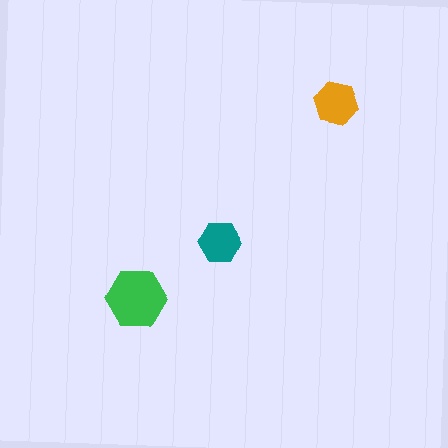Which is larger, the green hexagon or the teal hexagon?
The green one.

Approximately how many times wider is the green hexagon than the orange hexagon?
About 1.5 times wider.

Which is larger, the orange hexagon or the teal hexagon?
The orange one.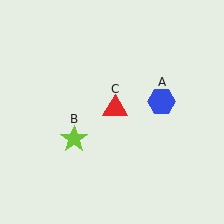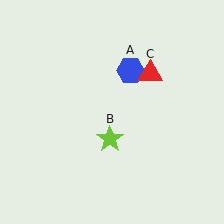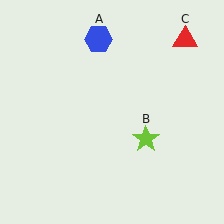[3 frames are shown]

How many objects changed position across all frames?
3 objects changed position: blue hexagon (object A), lime star (object B), red triangle (object C).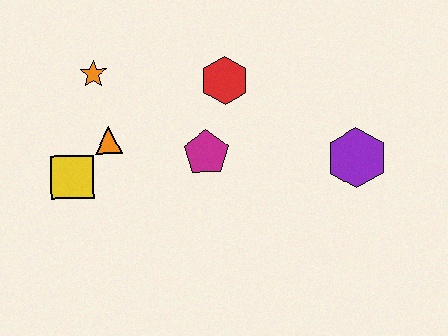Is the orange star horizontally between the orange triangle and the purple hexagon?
No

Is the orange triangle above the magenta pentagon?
Yes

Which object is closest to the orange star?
The orange triangle is closest to the orange star.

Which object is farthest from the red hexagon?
The yellow square is farthest from the red hexagon.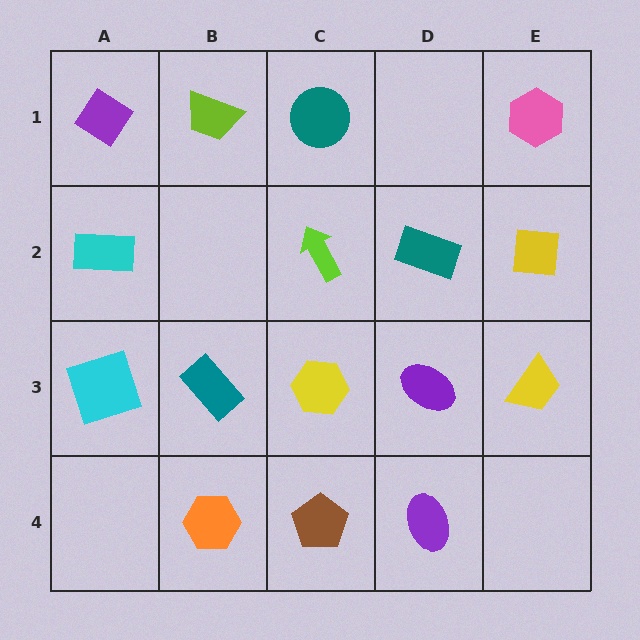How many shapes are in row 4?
3 shapes.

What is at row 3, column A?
A cyan square.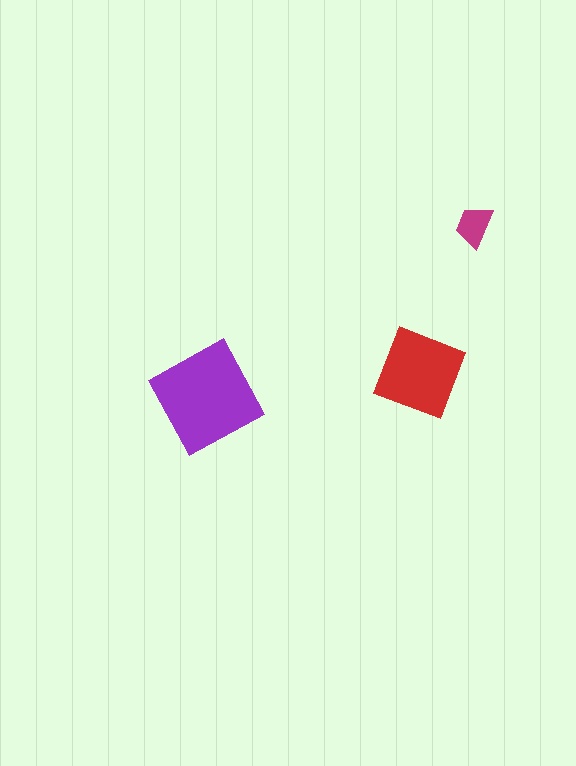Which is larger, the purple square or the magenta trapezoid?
The purple square.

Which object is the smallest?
The magenta trapezoid.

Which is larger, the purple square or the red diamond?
The purple square.